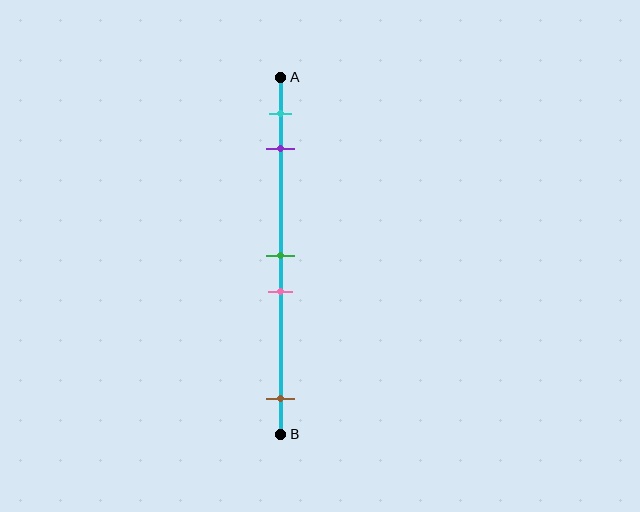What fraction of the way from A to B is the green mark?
The green mark is approximately 50% (0.5) of the way from A to B.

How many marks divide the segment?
There are 5 marks dividing the segment.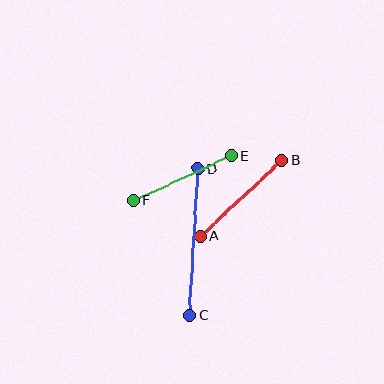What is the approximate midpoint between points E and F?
The midpoint is at approximately (182, 178) pixels.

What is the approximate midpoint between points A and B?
The midpoint is at approximately (241, 198) pixels.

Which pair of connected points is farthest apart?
Points C and D are farthest apart.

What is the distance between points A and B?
The distance is approximately 111 pixels.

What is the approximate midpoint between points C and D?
The midpoint is at approximately (194, 242) pixels.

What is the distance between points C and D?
The distance is approximately 147 pixels.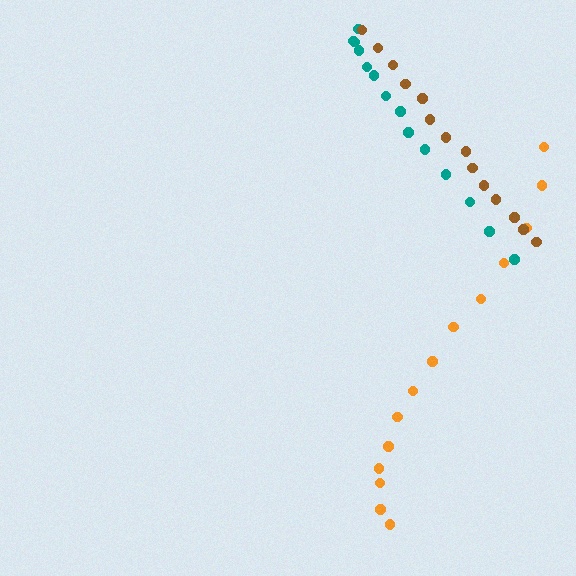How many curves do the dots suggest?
There are 3 distinct paths.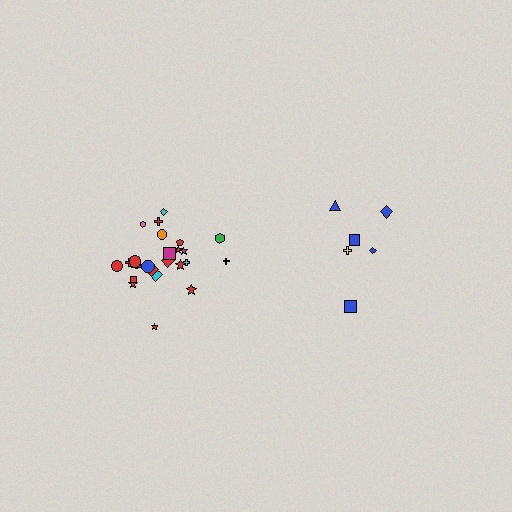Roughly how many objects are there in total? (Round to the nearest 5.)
Roughly 30 objects in total.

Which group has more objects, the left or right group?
The left group.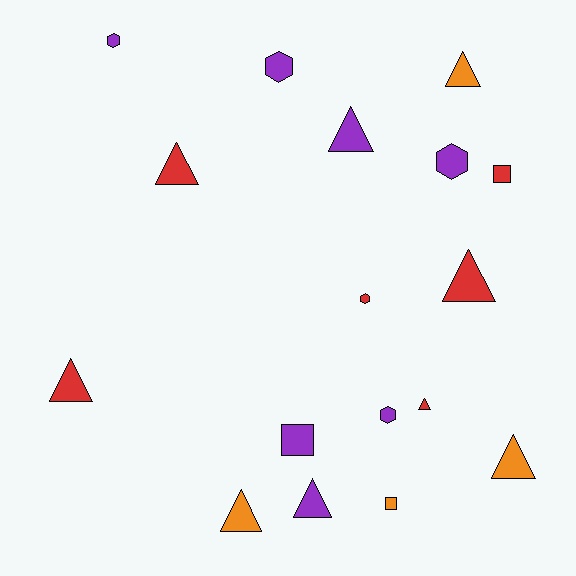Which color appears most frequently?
Purple, with 7 objects.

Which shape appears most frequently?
Triangle, with 9 objects.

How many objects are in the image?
There are 17 objects.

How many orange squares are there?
There is 1 orange square.